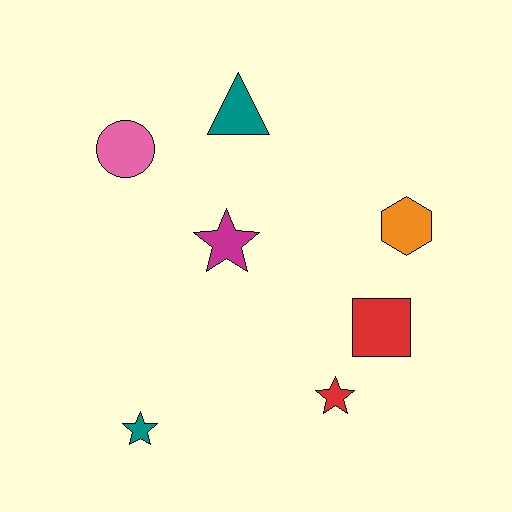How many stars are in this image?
There are 3 stars.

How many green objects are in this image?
There are no green objects.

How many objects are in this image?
There are 7 objects.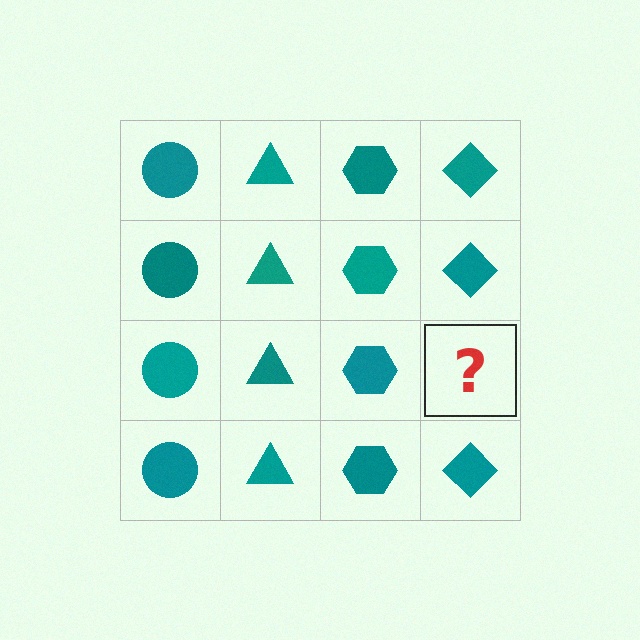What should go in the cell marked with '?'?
The missing cell should contain a teal diamond.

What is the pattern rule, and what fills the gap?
The rule is that each column has a consistent shape. The gap should be filled with a teal diamond.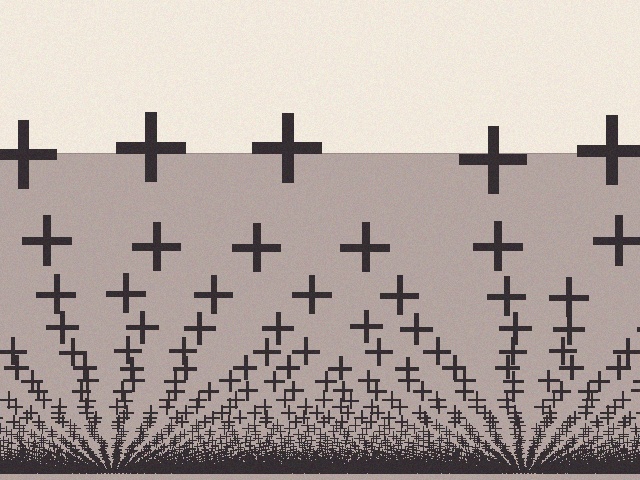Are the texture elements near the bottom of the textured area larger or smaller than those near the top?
Smaller. The gradient is inverted — elements near the bottom are smaller and denser.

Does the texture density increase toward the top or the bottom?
Density increases toward the bottom.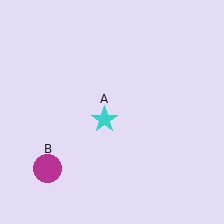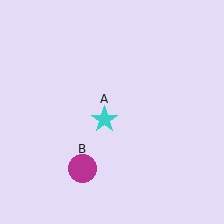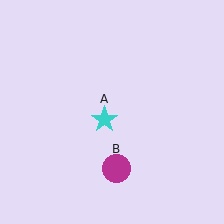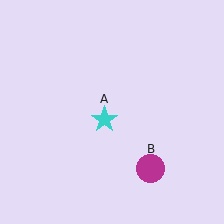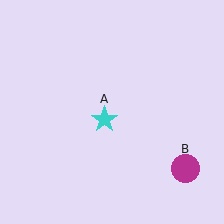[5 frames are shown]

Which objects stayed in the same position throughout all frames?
Cyan star (object A) remained stationary.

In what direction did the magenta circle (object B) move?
The magenta circle (object B) moved right.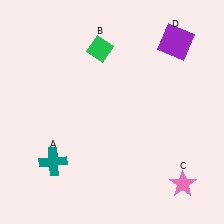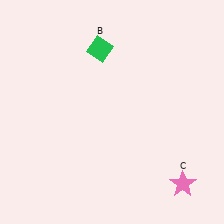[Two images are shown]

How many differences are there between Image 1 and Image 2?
There are 2 differences between the two images.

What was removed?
The purple square (D), the teal cross (A) were removed in Image 2.